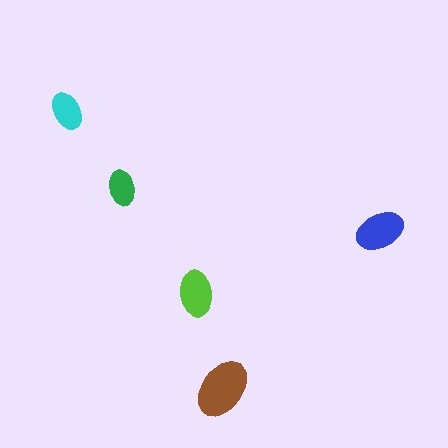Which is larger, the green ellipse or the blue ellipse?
The blue one.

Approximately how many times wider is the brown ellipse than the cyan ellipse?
About 1.5 times wider.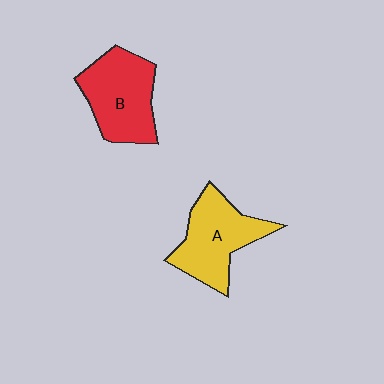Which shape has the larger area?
Shape B (red).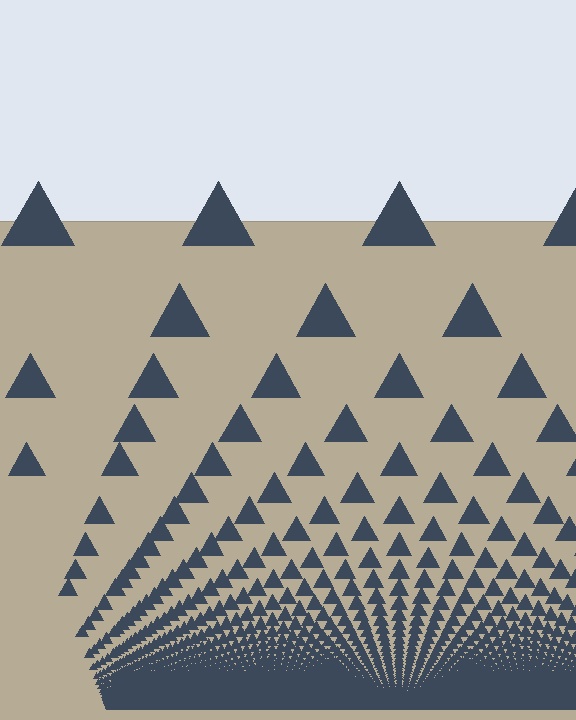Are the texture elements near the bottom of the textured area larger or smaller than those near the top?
Smaller. The gradient is inverted — elements near the bottom are smaller and denser.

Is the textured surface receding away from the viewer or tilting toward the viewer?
The surface appears to tilt toward the viewer. Texture elements get larger and sparser toward the top.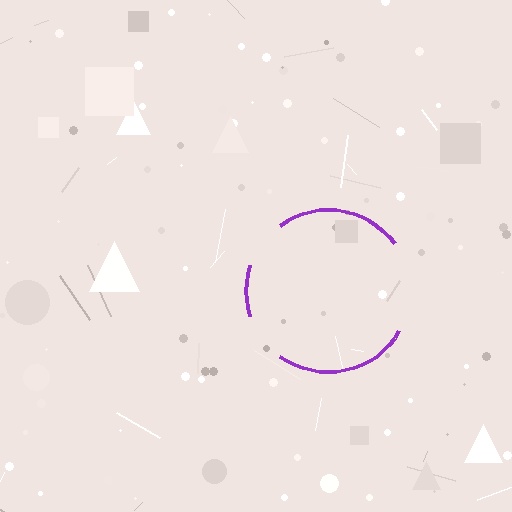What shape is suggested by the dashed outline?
The dashed outline suggests a circle.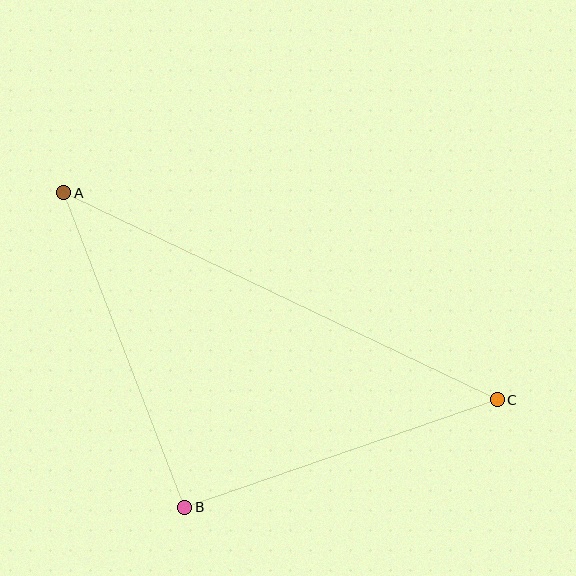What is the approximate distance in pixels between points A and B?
The distance between A and B is approximately 337 pixels.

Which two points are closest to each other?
Points B and C are closest to each other.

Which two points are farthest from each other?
Points A and C are farthest from each other.